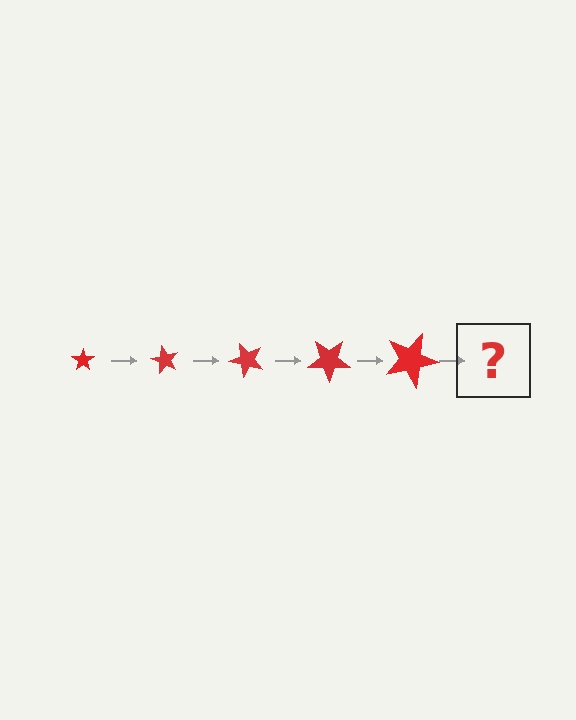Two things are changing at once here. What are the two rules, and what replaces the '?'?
The two rules are that the star grows larger each step and it rotates 60 degrees each step. The '?' should be a star, larger than the previous one and rotated 300 degrees from the start.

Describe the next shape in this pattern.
It should be a star, larger than the previous one and rotated 300 degrees from the start.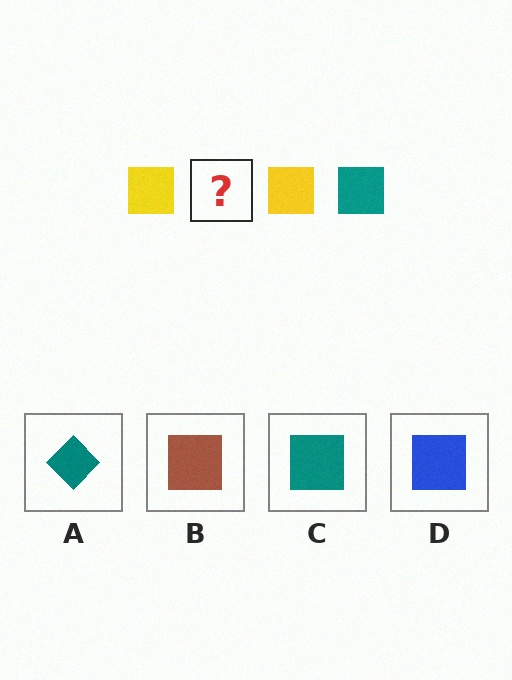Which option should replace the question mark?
Option C.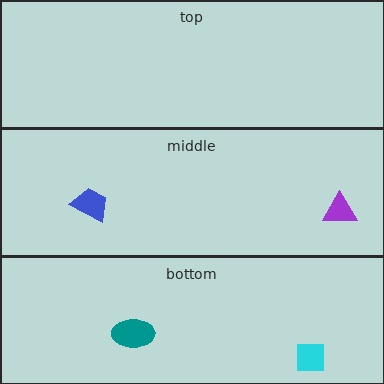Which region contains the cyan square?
The bottom region.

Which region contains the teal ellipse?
The bottom region.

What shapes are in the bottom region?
The cyan square, the teal ellipse.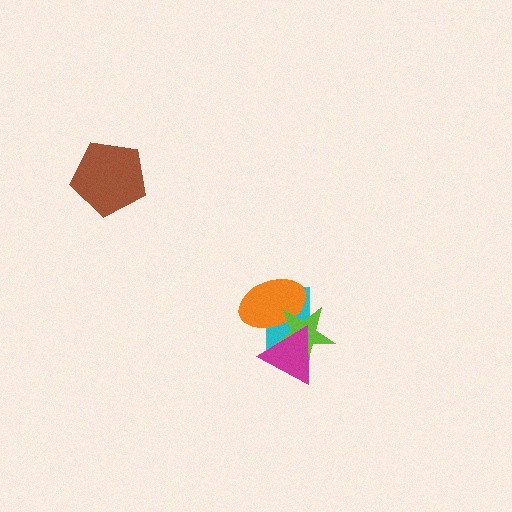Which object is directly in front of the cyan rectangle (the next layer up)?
The orange ellipse is directly in front of the cyan rectangle.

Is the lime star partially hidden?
Yes, it is partially covered by another shape.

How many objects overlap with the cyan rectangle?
3 objects overlap with the cyan rectangle.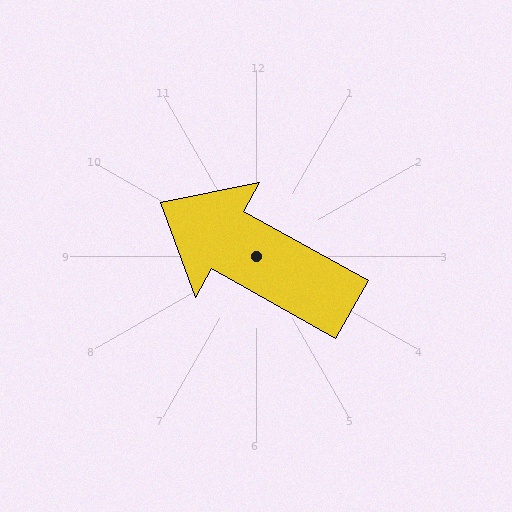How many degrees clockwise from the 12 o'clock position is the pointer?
Approximately 299 degrees.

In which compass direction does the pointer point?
Northwest.